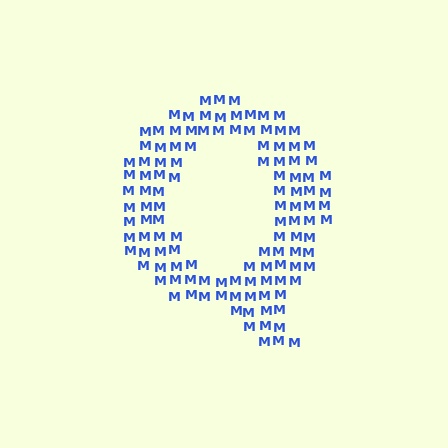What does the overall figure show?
The overall figure shows the letter Q.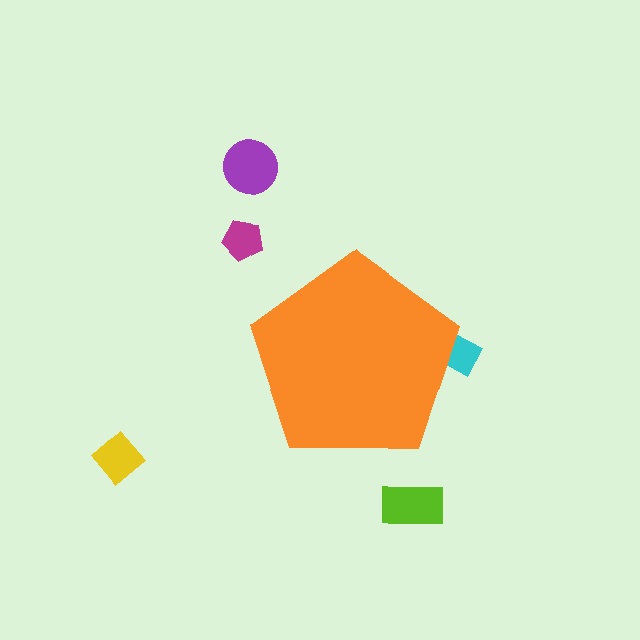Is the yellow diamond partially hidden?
No, the yellow diamond is fully visible.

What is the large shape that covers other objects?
An orange pentagon.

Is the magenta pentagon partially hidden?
No, the magenta pentagon is fully visible.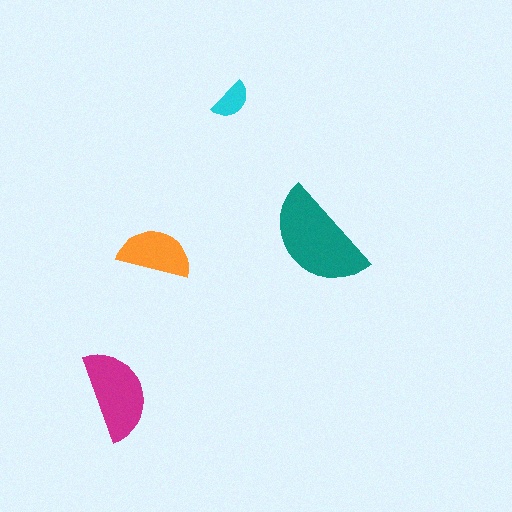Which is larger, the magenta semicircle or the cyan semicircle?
The magenta one.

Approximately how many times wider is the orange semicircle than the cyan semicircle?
About 2 times wider.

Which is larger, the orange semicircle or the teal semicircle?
The teal one.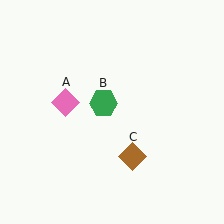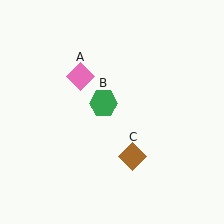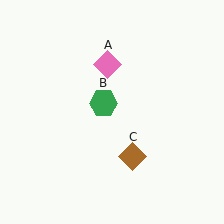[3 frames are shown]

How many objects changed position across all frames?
1 object changed position: pink diamond (object A).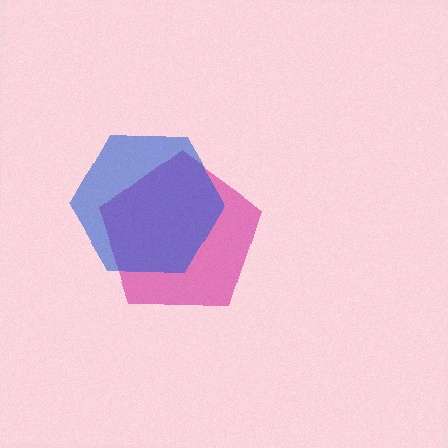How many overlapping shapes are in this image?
There are 2 overlapping shapes in the image.